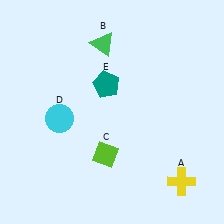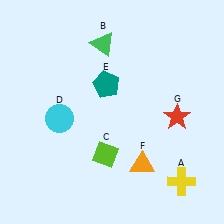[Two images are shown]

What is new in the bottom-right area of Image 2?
A red star (G) was added in the bottom-right area of Image 2.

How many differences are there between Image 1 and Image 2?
There are 2 differences between the two images.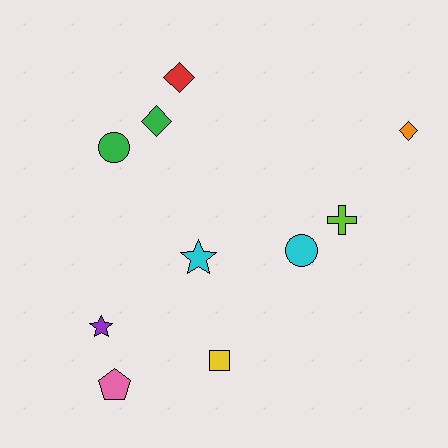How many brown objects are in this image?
There are no brown objects.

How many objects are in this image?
There are 10 objects.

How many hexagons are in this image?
There are no hexagons.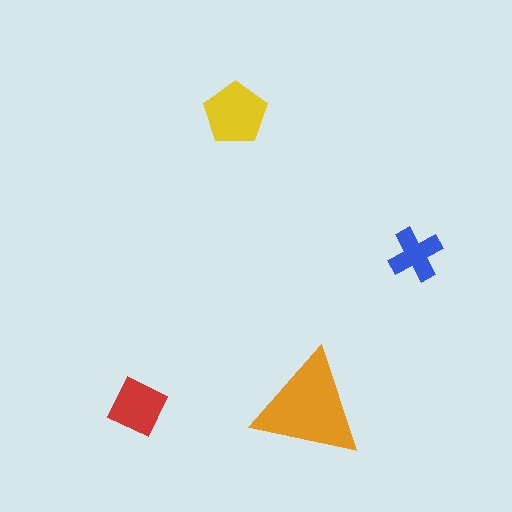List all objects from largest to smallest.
The orange triangle, the yellow pentagon, the red diamond, the blue cross.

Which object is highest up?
The yellow pentagon is topmost.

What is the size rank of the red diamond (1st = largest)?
3rd.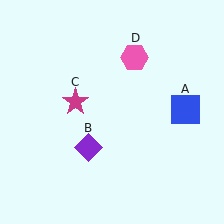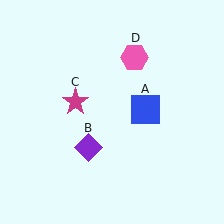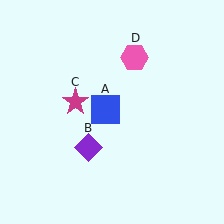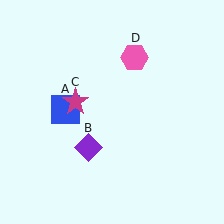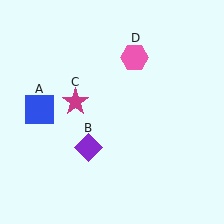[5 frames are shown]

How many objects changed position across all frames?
1 object changed position: blue square (object A).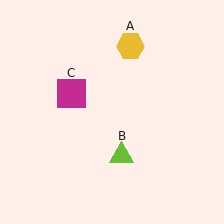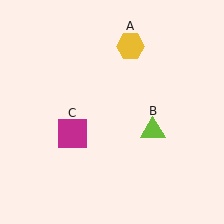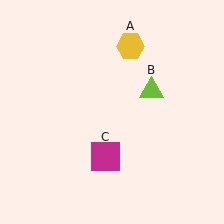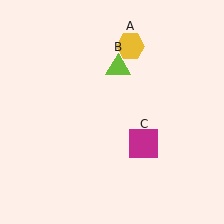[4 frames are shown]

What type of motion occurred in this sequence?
The lime triangle (object B), magenta square (object C) rotated counterclockwise around the center of the scene.